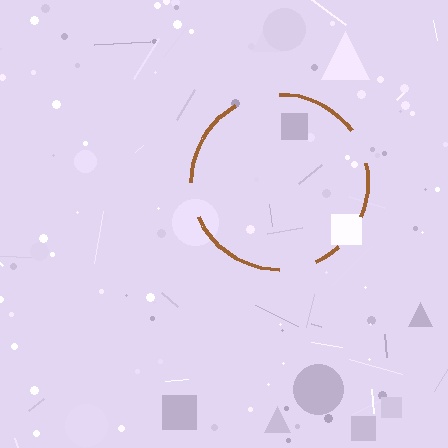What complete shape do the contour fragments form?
The contour fragments form a circle.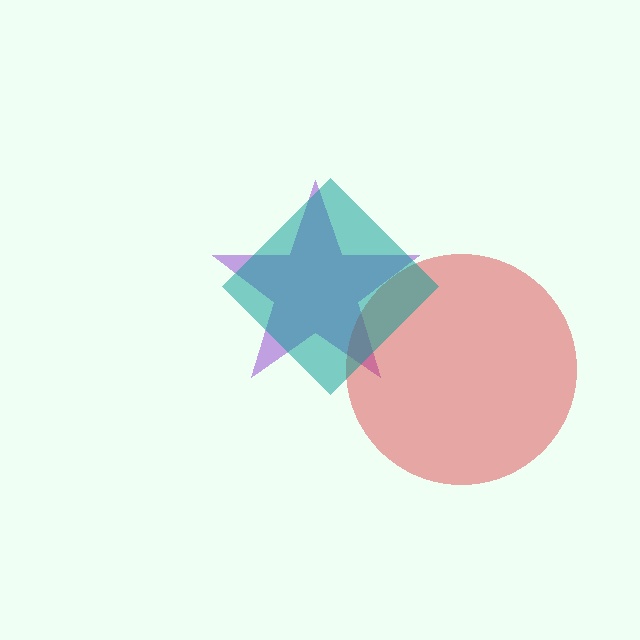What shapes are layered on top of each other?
The layered shapes are: a purple star, a red circle, a teal diamond.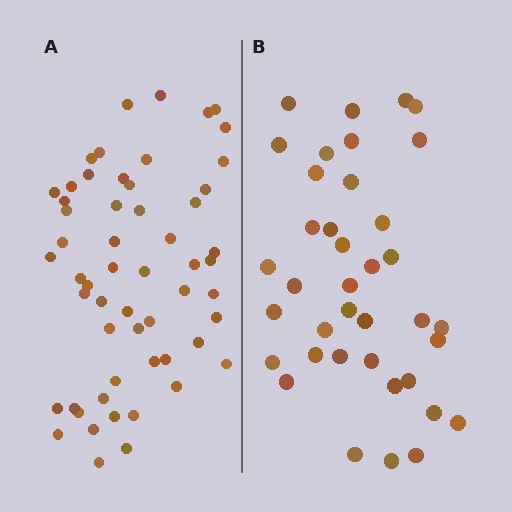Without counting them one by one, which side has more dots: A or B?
Region A (the left region) has more dots.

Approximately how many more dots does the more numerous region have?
Region A has approximately 20 more dots than region B.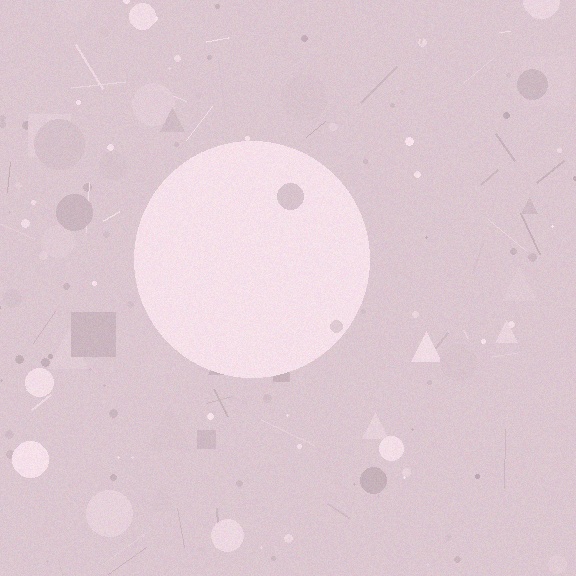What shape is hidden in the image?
A circle is hidden in the image.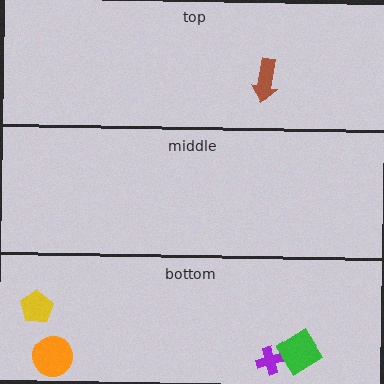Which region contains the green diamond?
The bottom region.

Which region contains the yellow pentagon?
The bottom region.